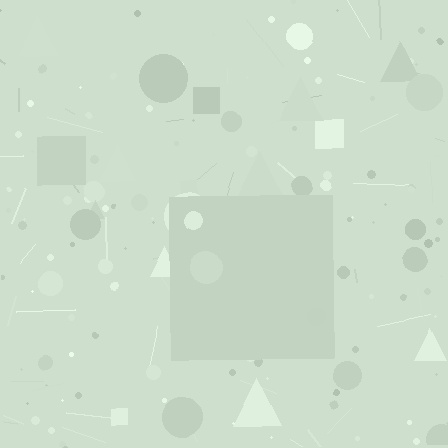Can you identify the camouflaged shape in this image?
The camouflaged shape is a square.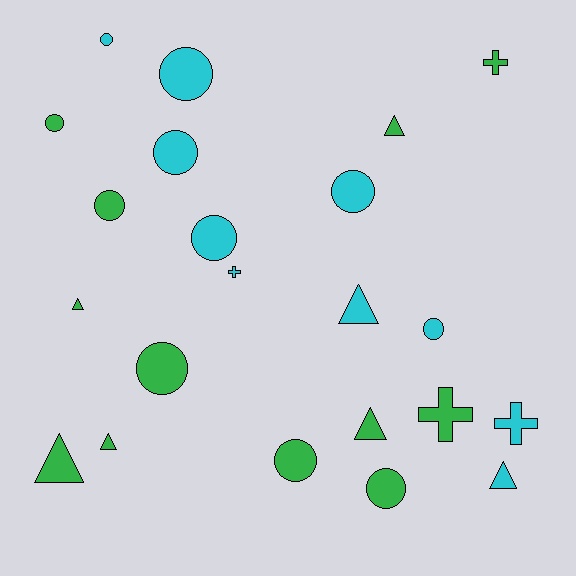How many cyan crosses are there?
There are 2 cyan crosses.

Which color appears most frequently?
Green, with 12 objects.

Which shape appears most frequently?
Circle, with 11 objects.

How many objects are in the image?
There are 22 objects.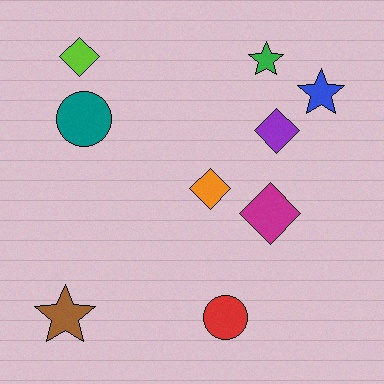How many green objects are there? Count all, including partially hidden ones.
There is 1 green object.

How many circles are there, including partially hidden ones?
There are 2 circles.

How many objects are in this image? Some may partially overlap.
There are 9 objects.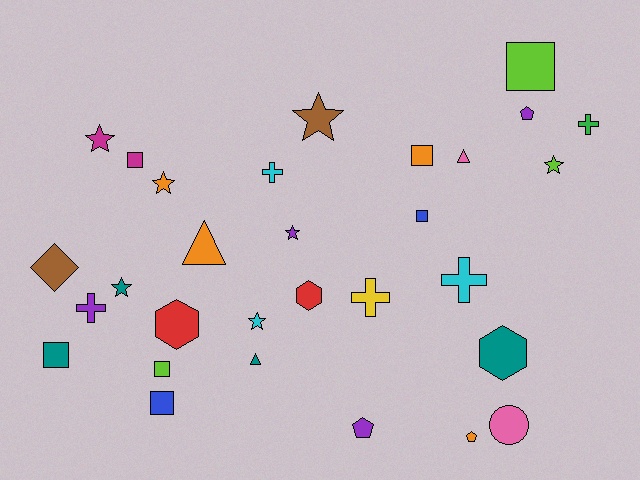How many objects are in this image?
There are 30 objects.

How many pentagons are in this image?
There are 3 pentagons.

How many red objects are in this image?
There are 2 red objects.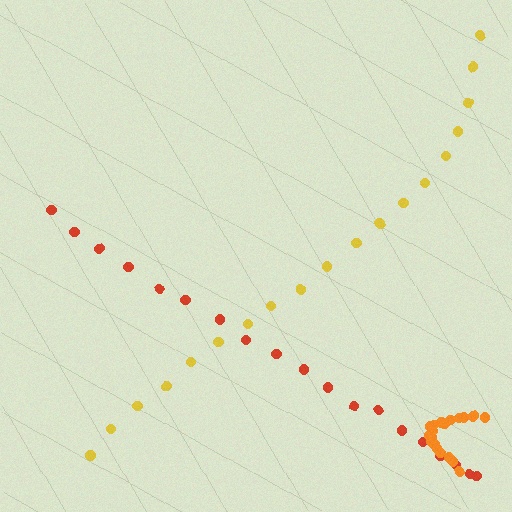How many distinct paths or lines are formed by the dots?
There are 3 distinct paths.